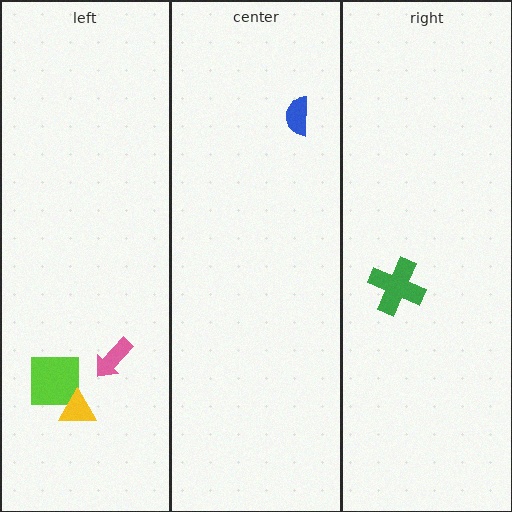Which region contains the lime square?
The left region.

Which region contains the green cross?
The right region.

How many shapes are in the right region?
1.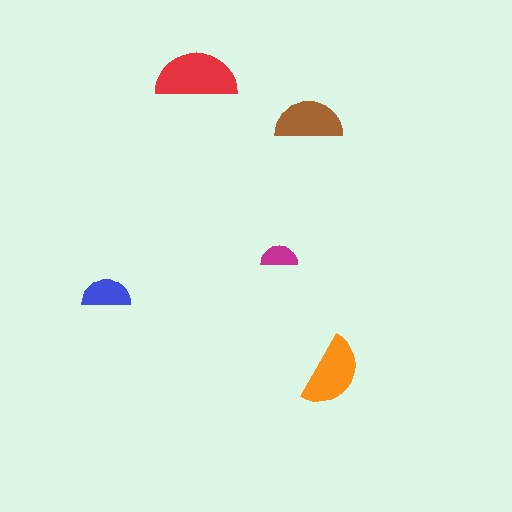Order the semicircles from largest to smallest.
the red one, the orange one, the brown one, the blue one, the magenta one.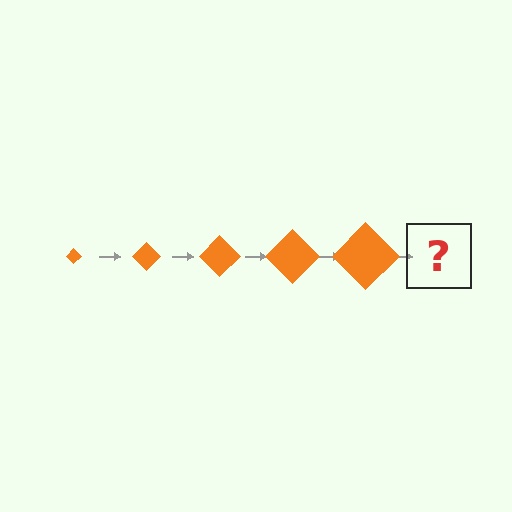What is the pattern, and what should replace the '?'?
The pattern is that the diamond gets progressively larger each step. The '?' should be an orange diamond, larger than the previous one.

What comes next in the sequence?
The next element should be an orange diamond, larger than the previous one.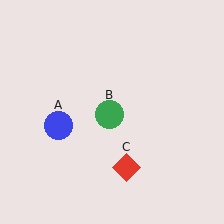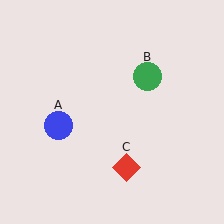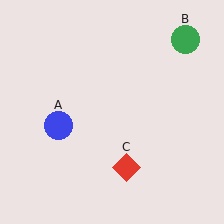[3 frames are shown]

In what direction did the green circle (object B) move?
The green circle (object B) moved up and to the right.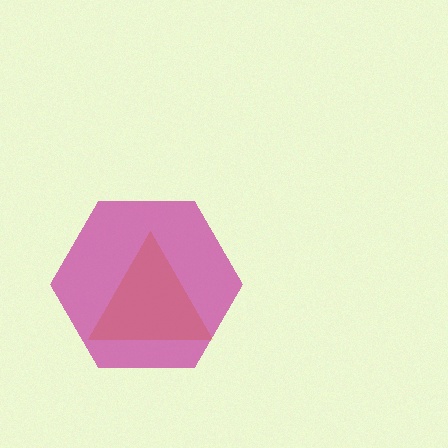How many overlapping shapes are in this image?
There are 2 overlapping shapes in the image.